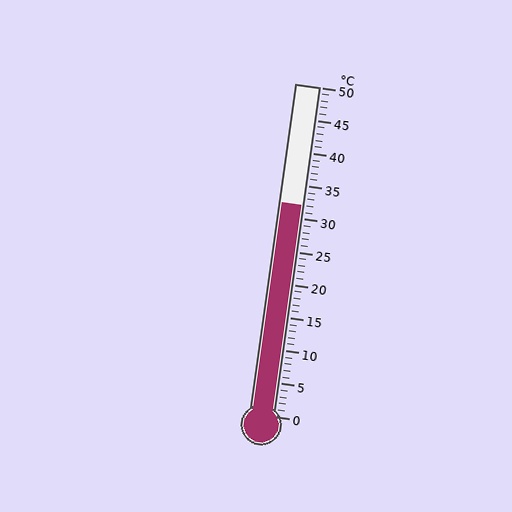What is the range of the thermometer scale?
The thermometer scale ranges from 0°C to 50°C.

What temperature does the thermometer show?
The thermometer shows approximately 32°C.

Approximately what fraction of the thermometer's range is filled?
The thermometer is filled to approximately 65% of its range.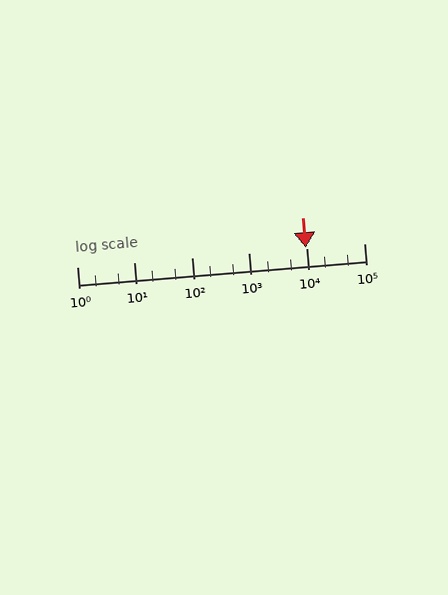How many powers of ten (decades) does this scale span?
The scale spans 5 decades, from 1 to 100000.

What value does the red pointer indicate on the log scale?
The pointer indicates approximately 9600.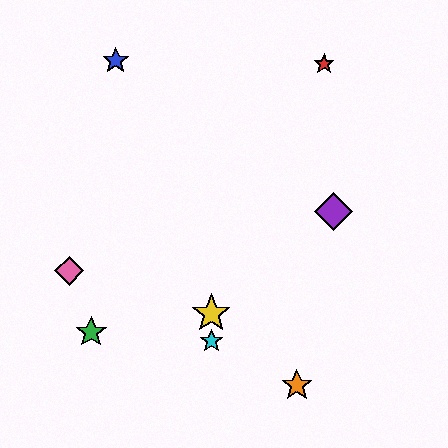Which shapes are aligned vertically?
The yellow star, the cyan star are aligned vertically.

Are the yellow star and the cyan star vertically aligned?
Yes, both are at x≈211.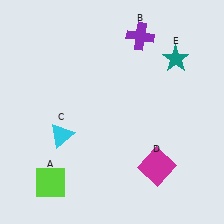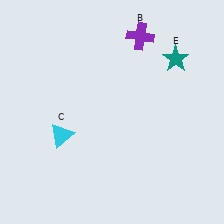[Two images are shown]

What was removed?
The lime square (A), the magenta square (D) were removed in Image 2.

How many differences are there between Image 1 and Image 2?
There are 2 differences between the two images.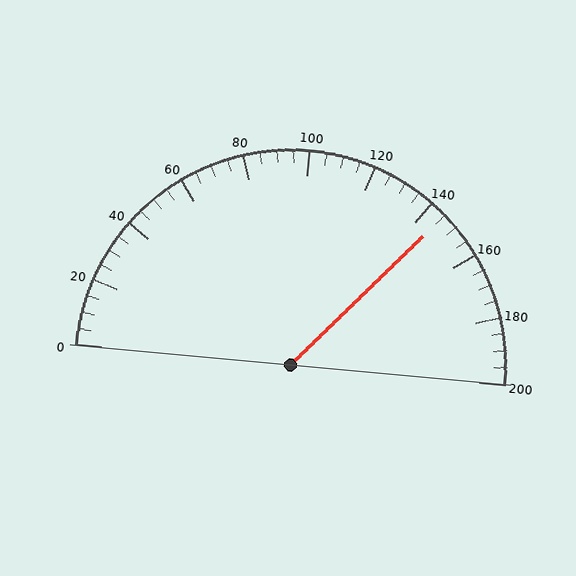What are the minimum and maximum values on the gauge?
The gauge ranges from 0 to 200.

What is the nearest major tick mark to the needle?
The nearest major tick mark is 140.